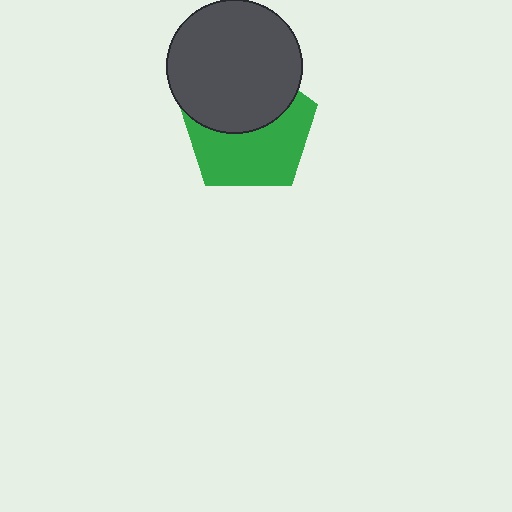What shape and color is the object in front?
The object in front is a dark gray circle.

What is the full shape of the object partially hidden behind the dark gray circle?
The partially hidden object is a green pentagon.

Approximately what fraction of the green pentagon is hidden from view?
Roughly 45% of the green pentagon is hidden behind the dark gray circle.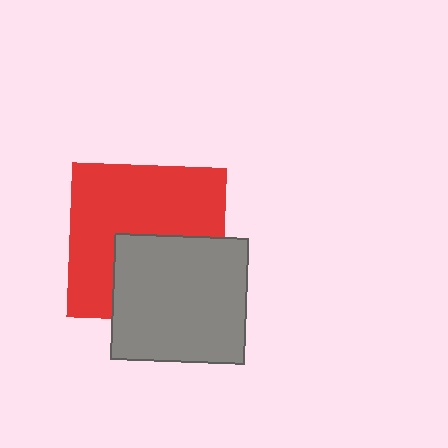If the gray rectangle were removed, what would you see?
You would see the complete red square.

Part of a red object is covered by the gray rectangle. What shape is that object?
It is a square.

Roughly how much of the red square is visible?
About half of it is visible (roughly 61%).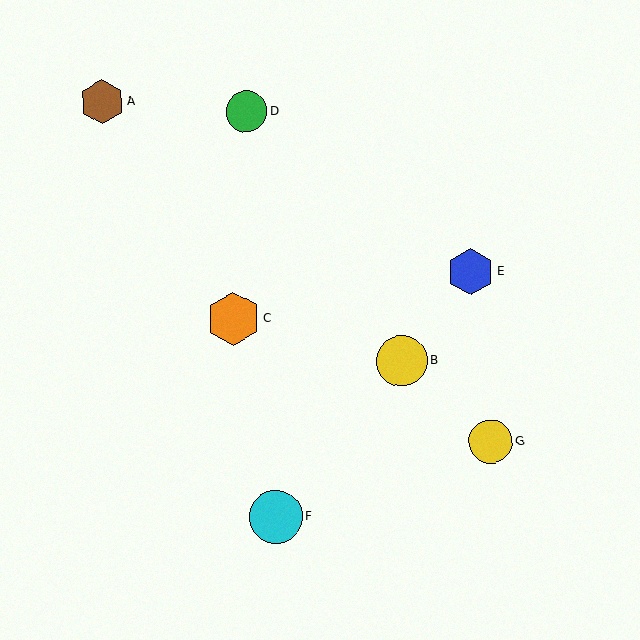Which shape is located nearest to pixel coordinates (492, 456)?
The yellow circle (labeled G) at (491, 441) is nearest to that location.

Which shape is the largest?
The orange hexagon (labeled C) is the largest.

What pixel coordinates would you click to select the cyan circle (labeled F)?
Click at (276, 517) to select the cyan circle F.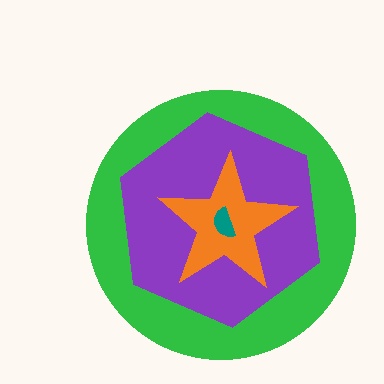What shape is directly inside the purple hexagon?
The orange star.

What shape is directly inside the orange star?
The teal semicircle.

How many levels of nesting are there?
4.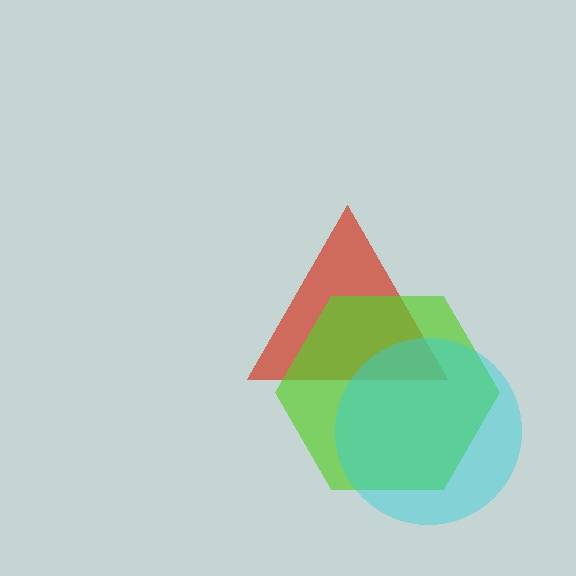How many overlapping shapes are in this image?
There are 3 overlapping shapes in the image.